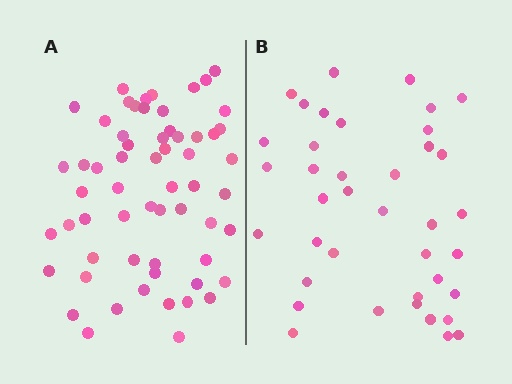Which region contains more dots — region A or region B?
Region A (the left region) has more dots.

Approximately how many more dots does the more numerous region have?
Region A has approximately 20 more dots than region B.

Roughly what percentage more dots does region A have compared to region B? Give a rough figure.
About 55% more.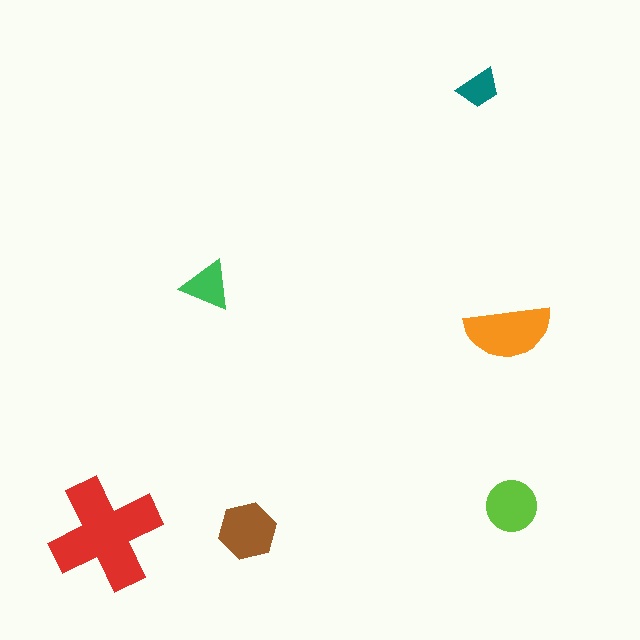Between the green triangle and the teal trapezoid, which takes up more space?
The green triangle.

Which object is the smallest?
The teal trapezoid.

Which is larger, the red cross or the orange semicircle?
The red cross.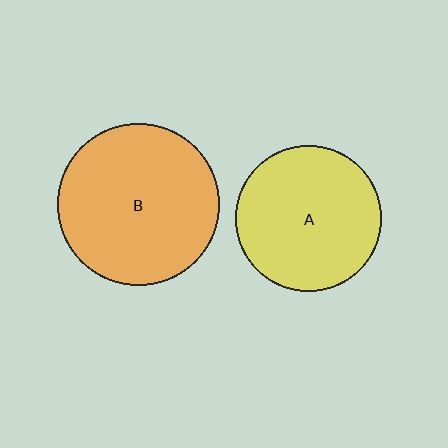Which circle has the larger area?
Circle B (orange).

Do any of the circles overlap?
No, none of the circles overlap.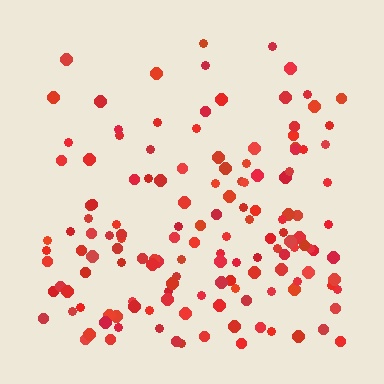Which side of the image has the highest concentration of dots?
The bottom.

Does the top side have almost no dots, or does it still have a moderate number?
Still a moderate number, just noticeably fewer than the bottom.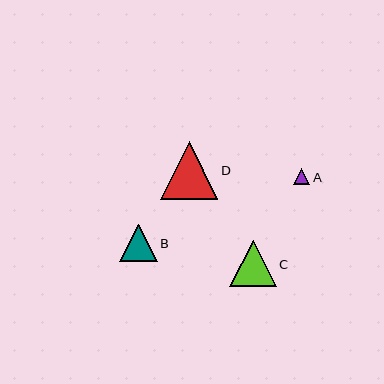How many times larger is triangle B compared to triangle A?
Triangle B is approximately 2.4 times the size of triangle A.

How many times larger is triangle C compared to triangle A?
Triangle C is approximately 2.9 times the size of triangle A.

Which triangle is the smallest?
Triangle A is the smallest with a size of approximately 16 pixels.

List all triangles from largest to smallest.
From largest to smallest: D, C, B, A.